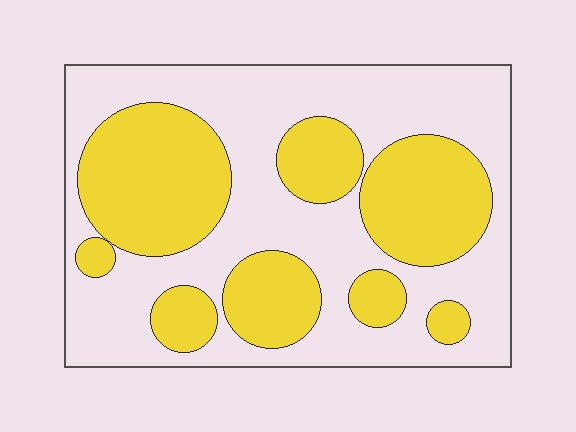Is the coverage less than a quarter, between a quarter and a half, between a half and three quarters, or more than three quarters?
Between a quarter and a half.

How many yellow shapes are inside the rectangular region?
8.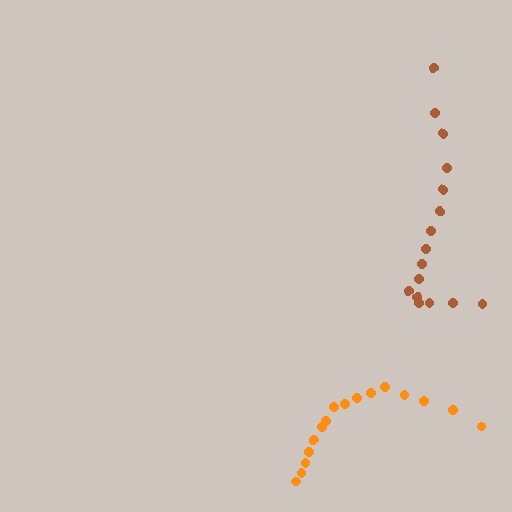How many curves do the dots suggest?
There are 2 distinct paths.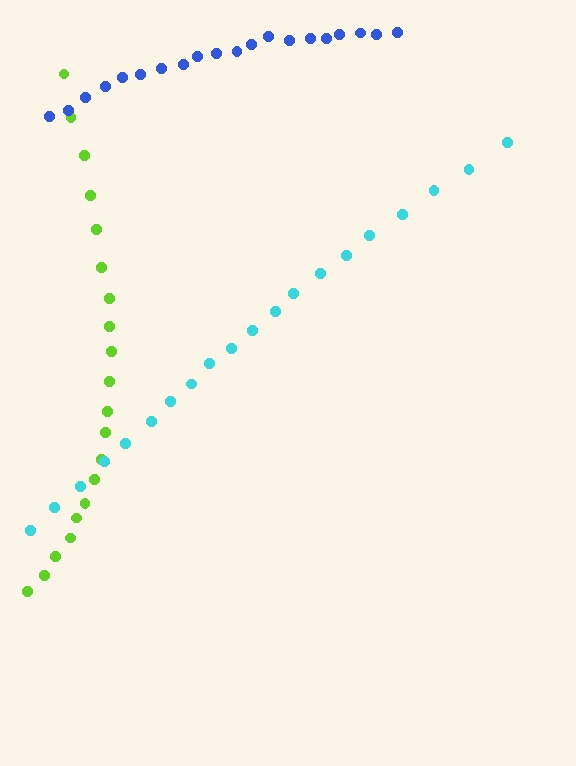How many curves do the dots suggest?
There are 3 distinct paths.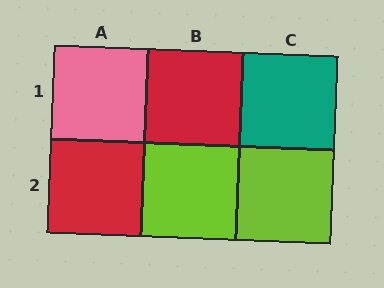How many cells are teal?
1 cell is teal.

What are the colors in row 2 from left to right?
Red, lime, lime.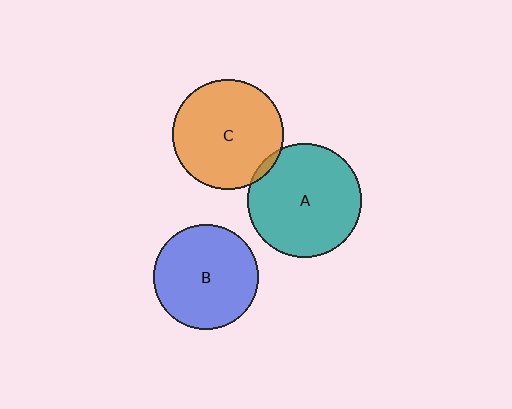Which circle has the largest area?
Circle A (teal).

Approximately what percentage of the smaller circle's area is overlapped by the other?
Approximately 5%.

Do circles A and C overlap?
Yes.